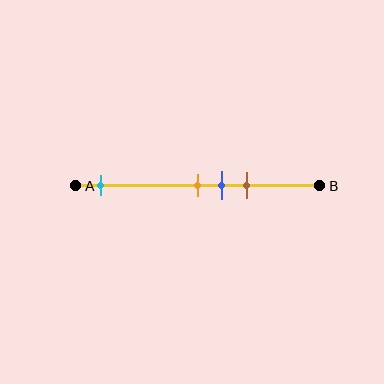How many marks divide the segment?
There are 4 marks dividing the segment.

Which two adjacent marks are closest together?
The orange and blue marks are the closest adjacent pair.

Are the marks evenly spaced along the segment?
No, the marks are not evenly spaced.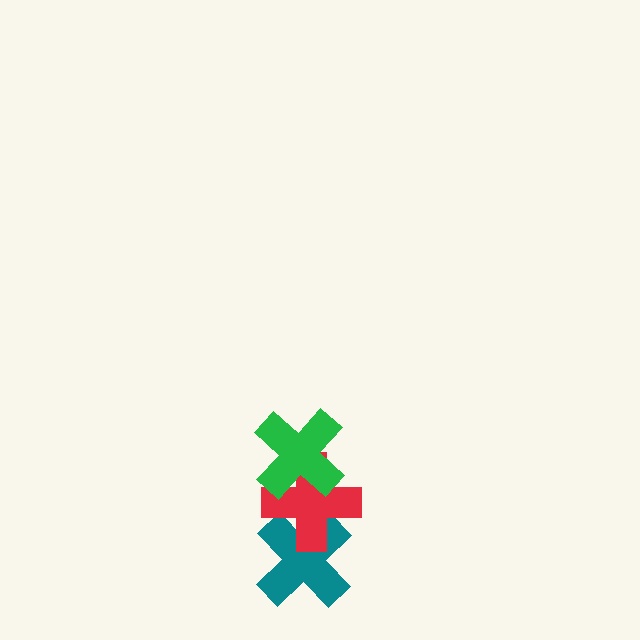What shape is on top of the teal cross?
The red cross is on top of the teal cross.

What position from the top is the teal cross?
The teal cross is 3rd from the top.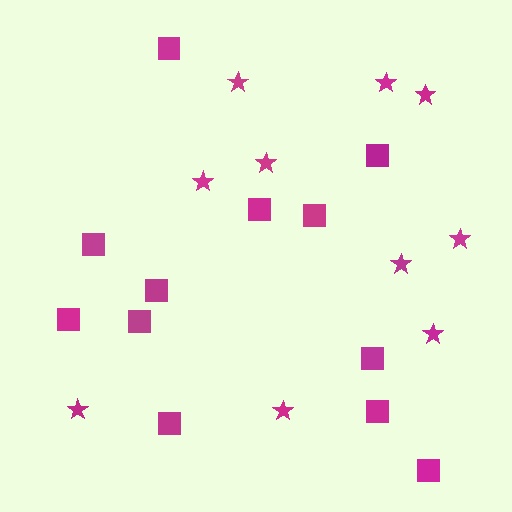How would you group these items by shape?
There are 2 groups: one group of stars (10) and one group of squares (12).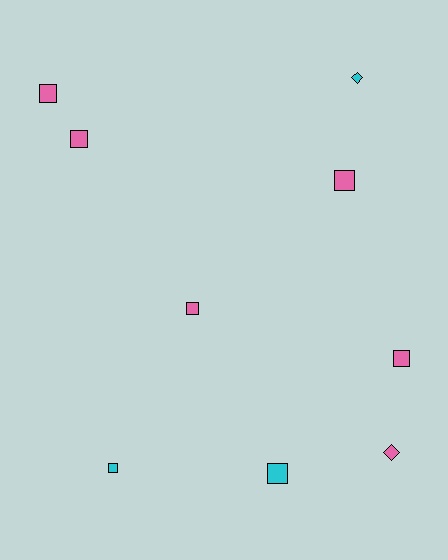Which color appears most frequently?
Pink, with 6 objects.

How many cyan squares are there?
There are 2 cyan squares.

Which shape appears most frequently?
Square, with 7 objects.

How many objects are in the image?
There are 9 objects.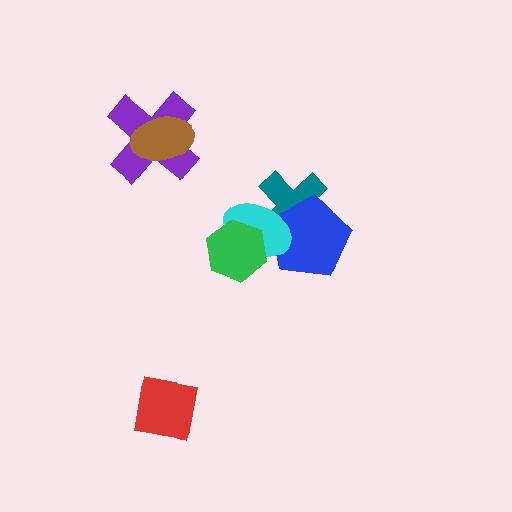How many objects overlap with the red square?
0 objects overlap with the red square.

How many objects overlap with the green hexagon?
1 object overlaps with the green hexagon.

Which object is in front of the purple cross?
The brown ellipse is in front of the purple cross.